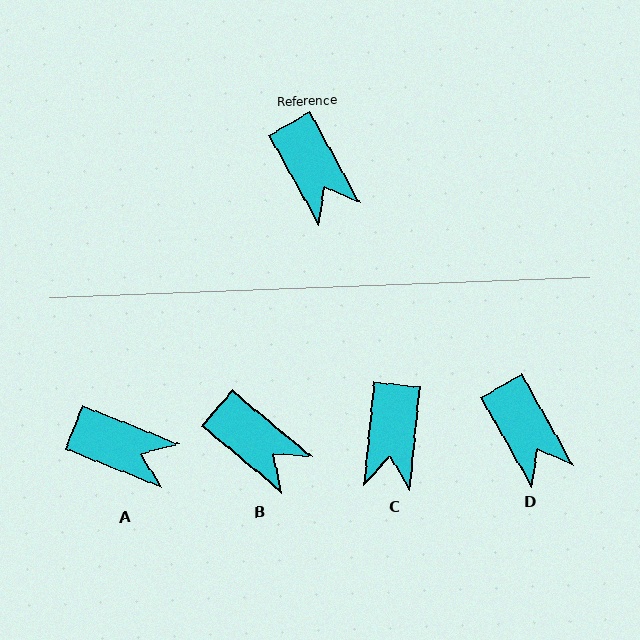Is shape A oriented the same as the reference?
No, it is off by about 39 degrees.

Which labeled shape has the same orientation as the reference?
D.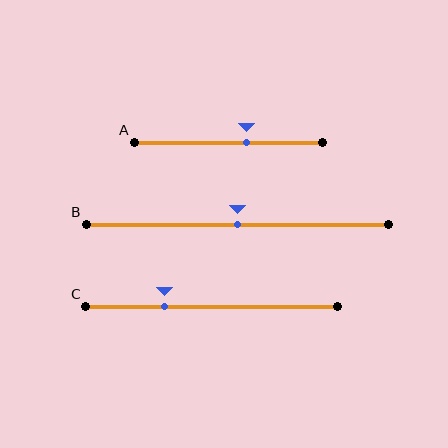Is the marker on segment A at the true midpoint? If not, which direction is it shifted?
No, the marker on segment A is shifted to the right by about 10% of the segment length.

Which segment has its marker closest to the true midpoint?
Segment B has its marker closest to the true midpoint.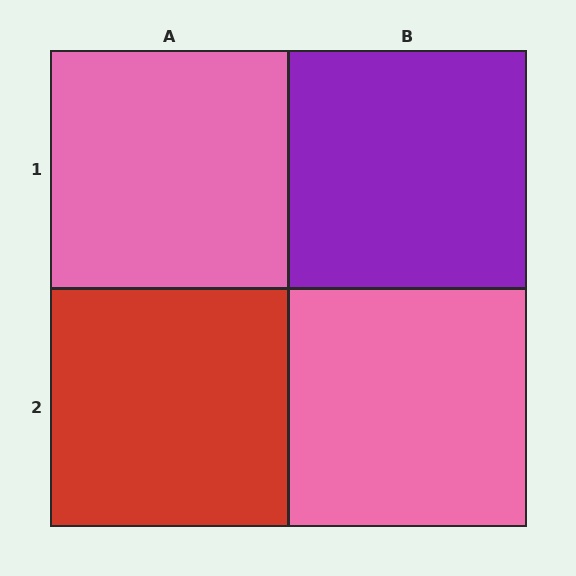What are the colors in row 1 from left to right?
Pink, purple.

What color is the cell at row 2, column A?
Red.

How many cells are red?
1 cell is red.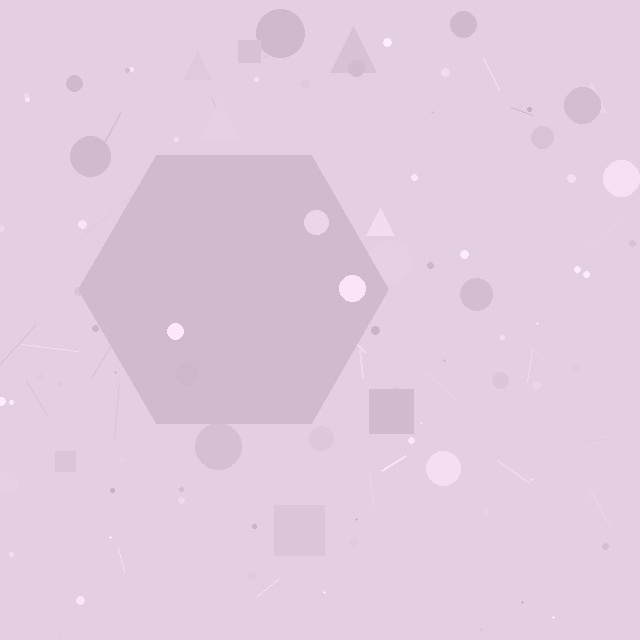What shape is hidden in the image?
A hexagon is hidden in the image.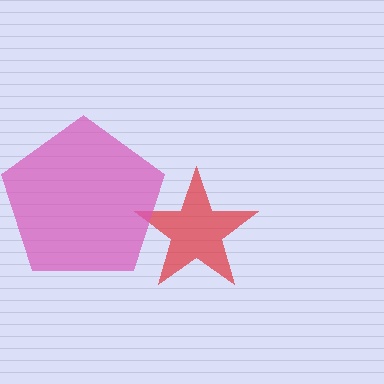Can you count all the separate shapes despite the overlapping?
Yes, there are 2 separate shapes.